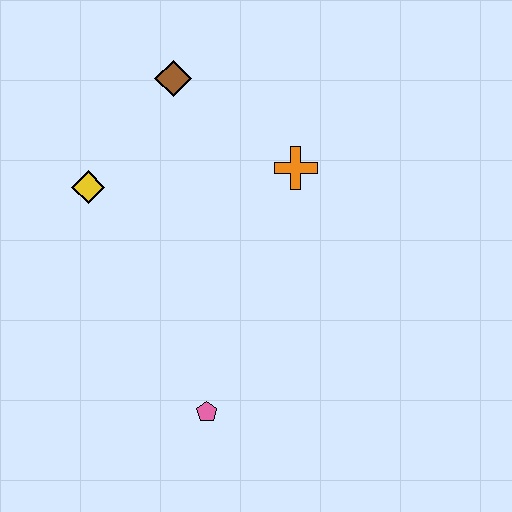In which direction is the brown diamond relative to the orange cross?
The brown diamond is to the left of the orange cross.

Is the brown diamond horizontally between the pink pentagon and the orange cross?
No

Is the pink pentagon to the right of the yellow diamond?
Yes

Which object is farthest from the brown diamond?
The pink pentagon is farthest from the brown diamond.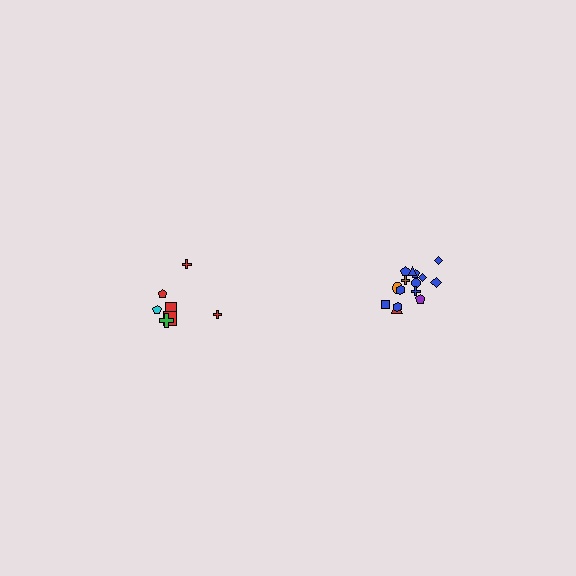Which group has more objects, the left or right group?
The right group.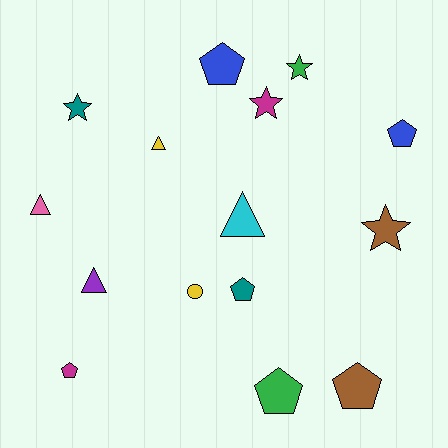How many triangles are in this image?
There are 4 triangles.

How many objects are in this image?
There are 15 objects.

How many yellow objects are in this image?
There are 2 yellow objects.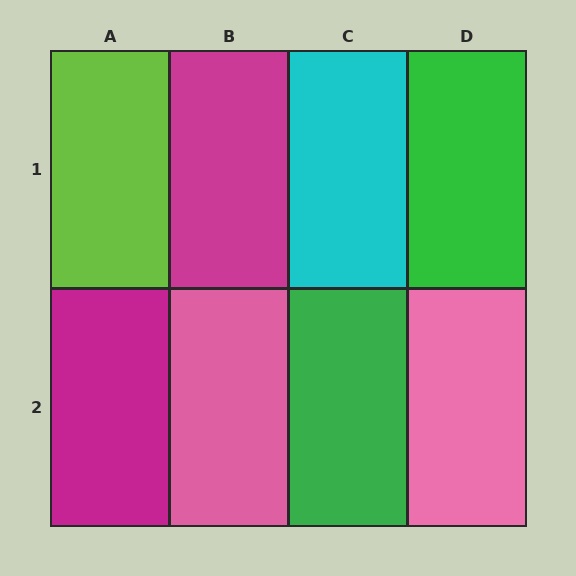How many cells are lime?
1 cell is lime.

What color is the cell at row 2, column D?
Pink.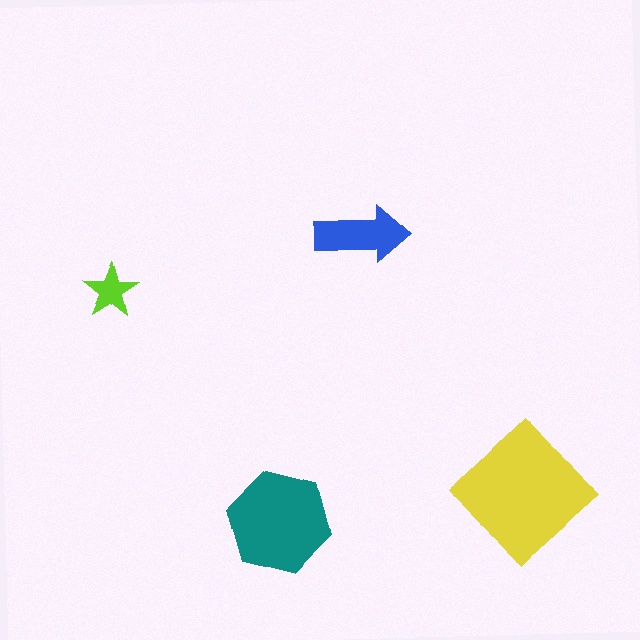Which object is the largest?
The yellow diamond.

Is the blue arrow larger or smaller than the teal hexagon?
Smaller.